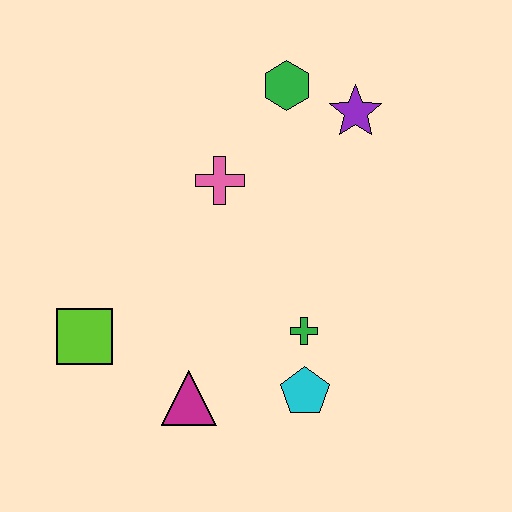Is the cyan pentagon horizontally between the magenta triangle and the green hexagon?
No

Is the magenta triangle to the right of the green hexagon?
No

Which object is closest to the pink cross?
The green hexagon is closest to the pink cross.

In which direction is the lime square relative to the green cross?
The lime square is to the left of the green cross.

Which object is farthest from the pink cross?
The cyan pentagon is farthest from the pink cross.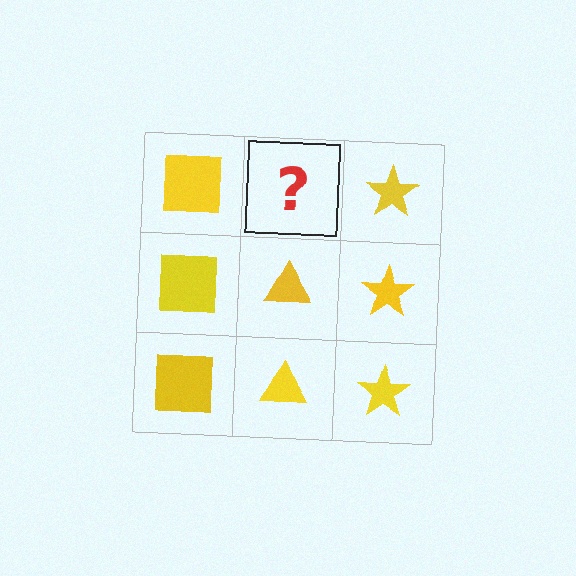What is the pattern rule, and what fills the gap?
The rule is that each column has a consistent shape. The gap should be filled with a yellow triangle.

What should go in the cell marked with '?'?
The missing cell should contain a yellow triangle.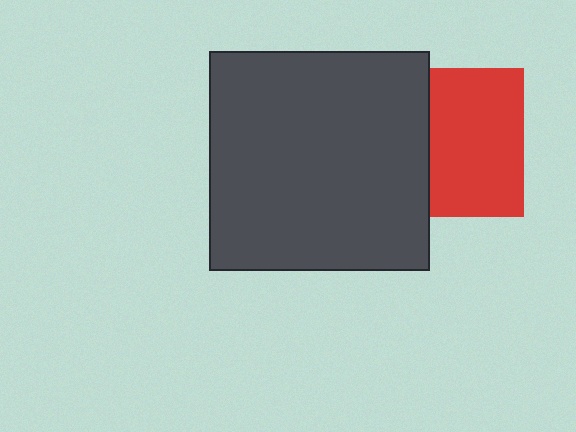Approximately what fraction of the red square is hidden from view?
Roughly 36% of the red square is hidden behind the dark gray square.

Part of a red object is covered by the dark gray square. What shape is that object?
It is a square.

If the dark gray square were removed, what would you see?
You would see the complete red square.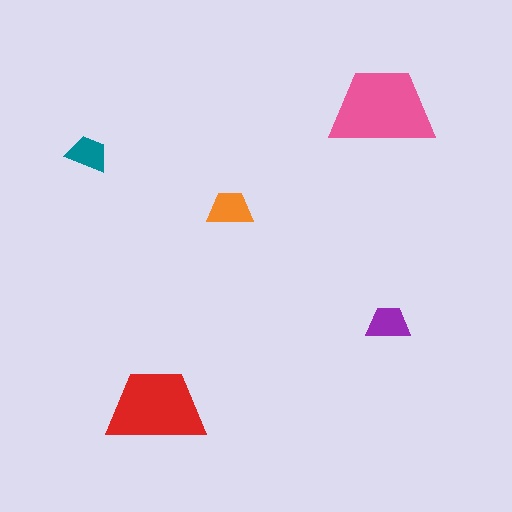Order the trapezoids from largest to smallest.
the pink one, the red one, the orange one, the purple one, the teal one.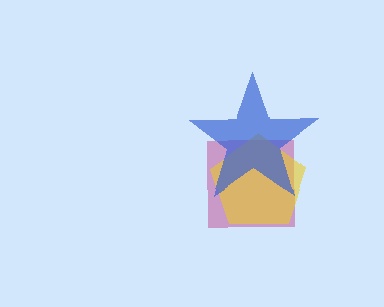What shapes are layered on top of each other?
The layered shapes are: a magenta square, a yellow pentagon, a blue star.